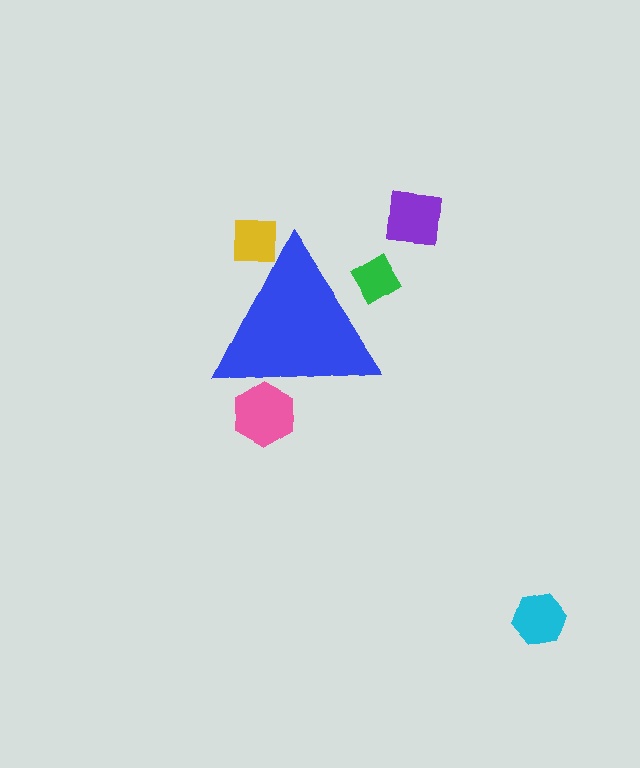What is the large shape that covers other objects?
A blue triangle.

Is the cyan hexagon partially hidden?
No, the cyan hexagon is fully visible.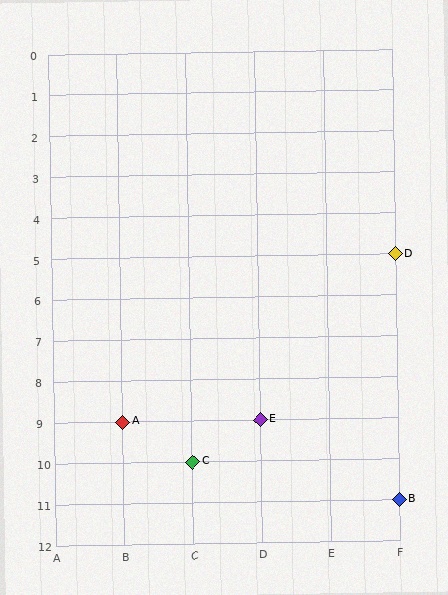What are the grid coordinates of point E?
Point E is at grid coordinates (D, 9).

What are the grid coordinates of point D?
Point D is at grid coordinates (F, 5).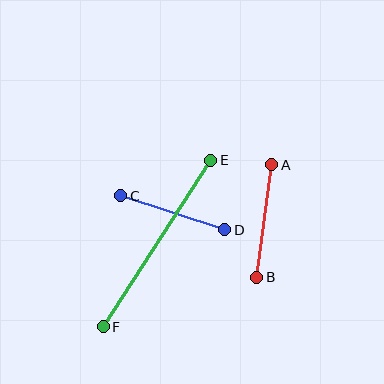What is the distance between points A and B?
The distance is approximately 113 pixels.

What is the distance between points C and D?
The distance is approximately 109 pixels.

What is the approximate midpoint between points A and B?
The midpoint is at approximately (264, 221) pixels.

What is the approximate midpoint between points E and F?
The midpoint is at approximately (157, 244) pixels.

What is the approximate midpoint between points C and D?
The midpoint is at approximately (173, 213) pixels.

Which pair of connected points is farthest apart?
Points E and F are farthest apart.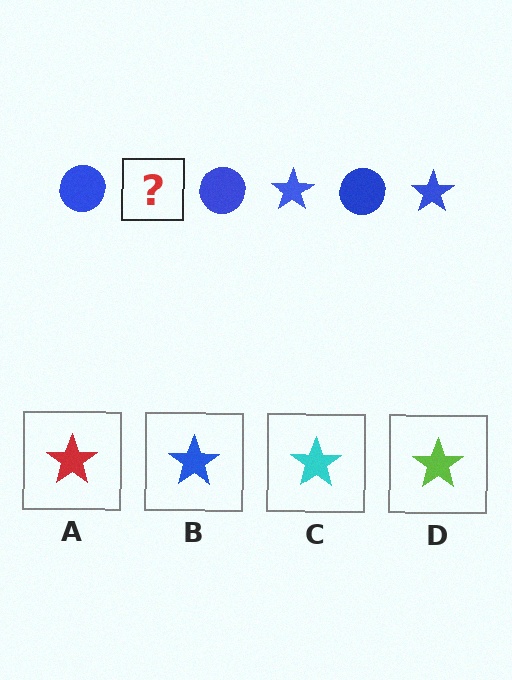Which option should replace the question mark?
Option B.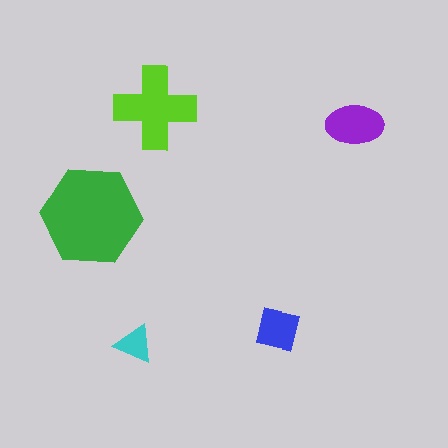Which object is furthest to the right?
The purple ellipse is rightmost.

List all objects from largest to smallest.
The green hexagon, the lime cross, the purple ellipse, the blue square, the cyan triangle.